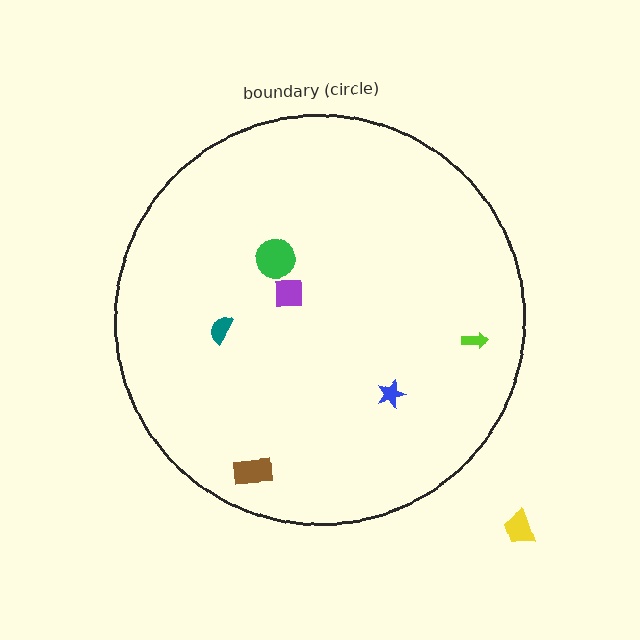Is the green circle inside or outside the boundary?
Inside.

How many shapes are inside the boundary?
6 inside, 1 outside.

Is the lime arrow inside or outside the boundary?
Inside.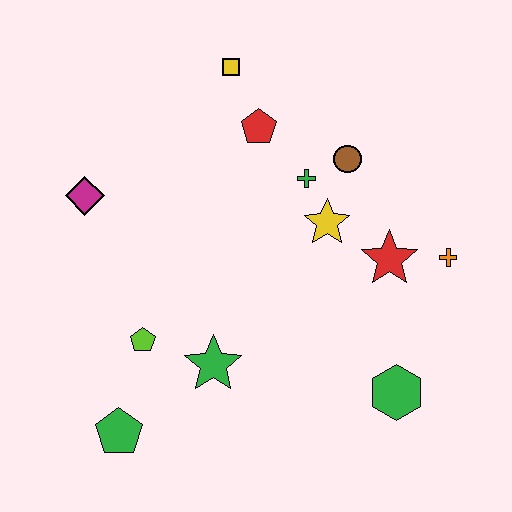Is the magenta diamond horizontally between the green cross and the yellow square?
No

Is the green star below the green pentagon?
No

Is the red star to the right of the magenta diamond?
Yes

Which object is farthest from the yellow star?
The green pentagon is farthest from the yellow star.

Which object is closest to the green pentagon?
The lime pentagon is closest to the green pentagon.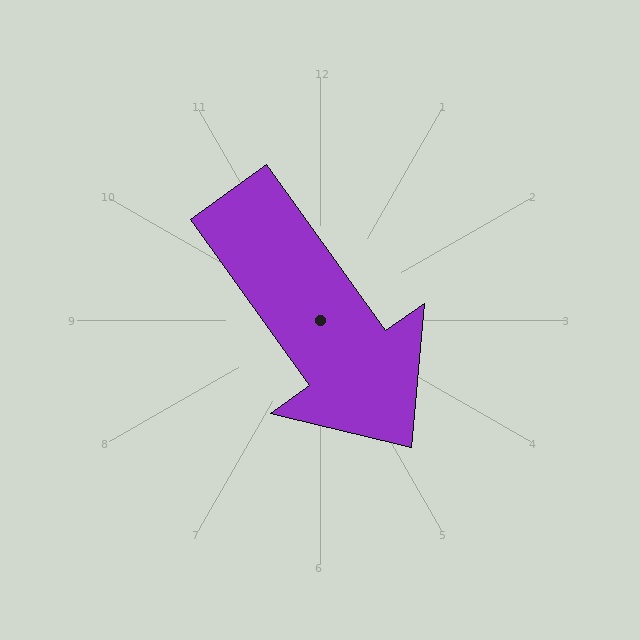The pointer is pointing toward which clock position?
Roughly 5 o'clock.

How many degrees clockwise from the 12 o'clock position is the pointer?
Approximately 144 degrees.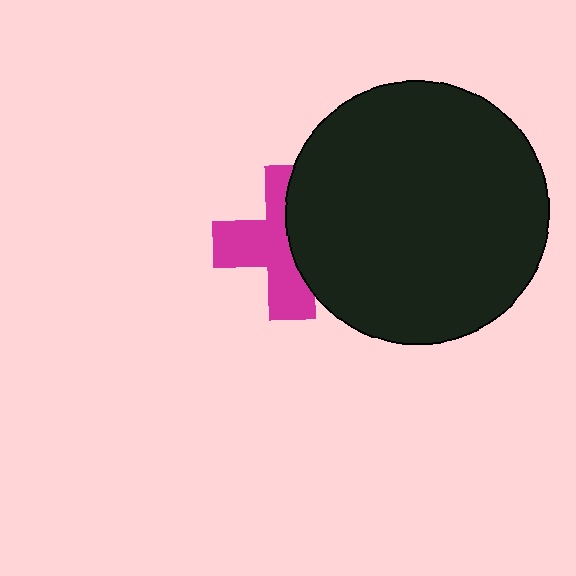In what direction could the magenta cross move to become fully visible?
The magenta cross could move left. That would shift it out from behind the black circle entirely.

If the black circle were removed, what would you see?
You would see the complete magenta cross.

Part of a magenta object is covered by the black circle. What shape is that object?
It is a cross.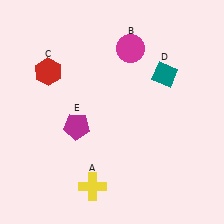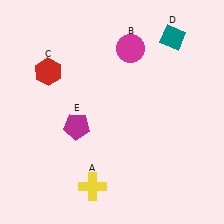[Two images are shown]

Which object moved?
The teal diamond (D) moved up.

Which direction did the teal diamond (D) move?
The teal diamond (D) moved up.